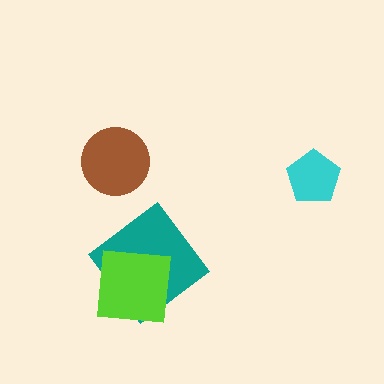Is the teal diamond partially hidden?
Yes, it is partially covered by another shape.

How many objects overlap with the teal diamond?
1 object overlaps with the teal diamond.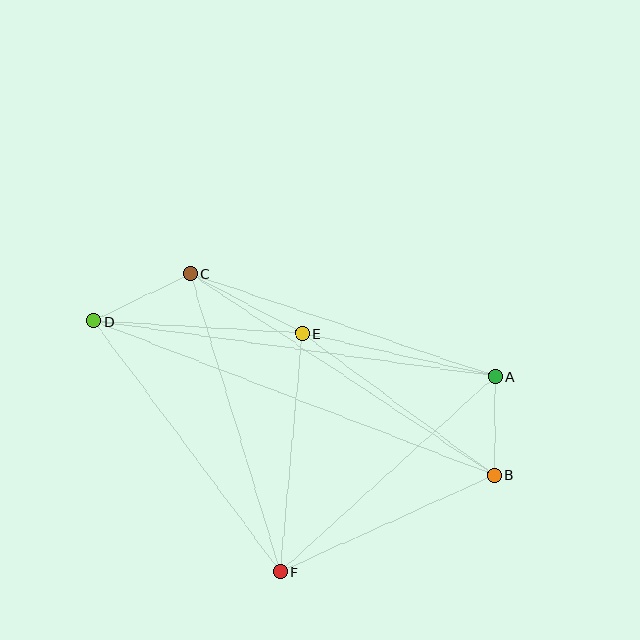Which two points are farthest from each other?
Points B and D are farthest from each other.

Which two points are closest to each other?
Points A and B are closest to each other.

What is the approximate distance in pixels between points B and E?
The distance between B and E is approximately 239 pixels.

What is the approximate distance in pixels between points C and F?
The distance between C and F is approximately 312 pixels.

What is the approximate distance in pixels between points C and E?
The distance between C and E is approximately 127 pixels.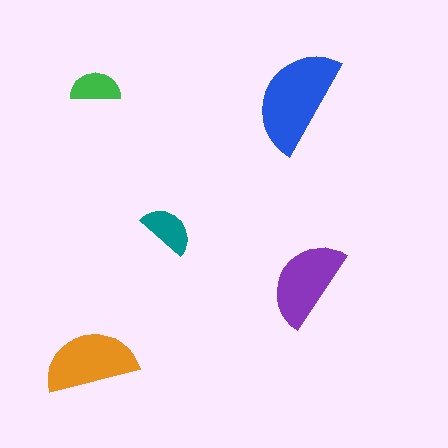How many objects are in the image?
There are 5 objects in the image.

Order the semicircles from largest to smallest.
the blue one, the orange one, the purple one, the teal one, the green one.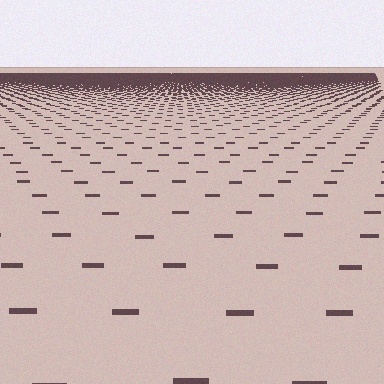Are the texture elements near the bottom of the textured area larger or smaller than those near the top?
Larger. Near the bottom, elements are closer to the viewer and appear at a bigger on-screen size.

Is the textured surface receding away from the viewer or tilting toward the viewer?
The surface is receding away from the viewer. Texture elements get smaller and denser toward the top.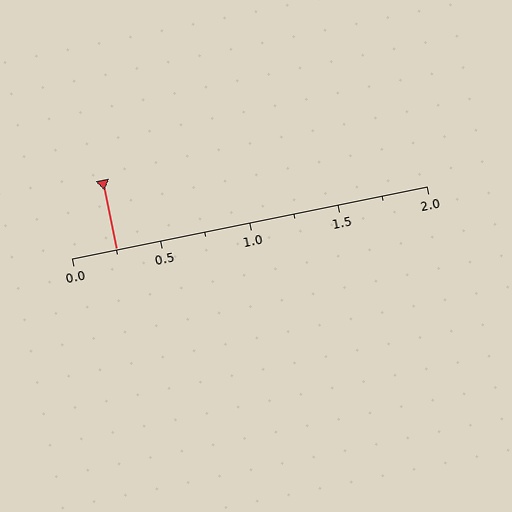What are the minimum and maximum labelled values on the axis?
The axis runs from 0.0 to 2.0.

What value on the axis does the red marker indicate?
The marker indicates approximately 0.25.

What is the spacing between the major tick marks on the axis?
The major ticks are spaced 0.5 apart.